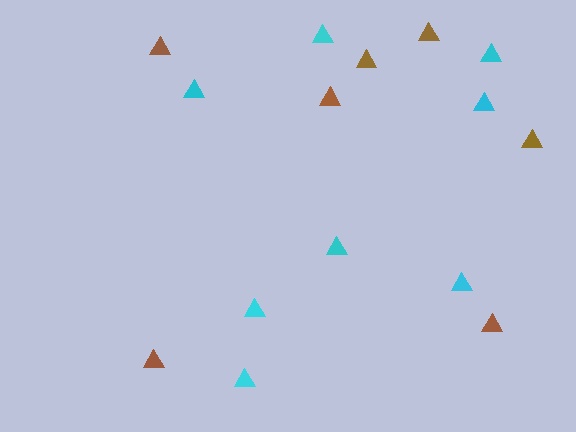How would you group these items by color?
There are 2 groups: one group of cyan triangles (8) and one group of brown triangles (7).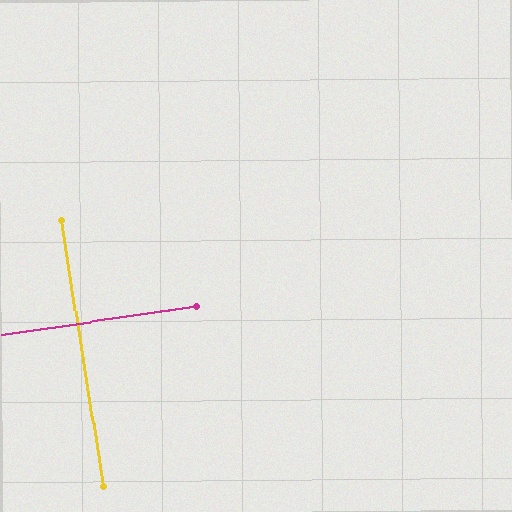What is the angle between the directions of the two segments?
Approximately 90 degrees.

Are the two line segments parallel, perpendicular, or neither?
Perpendicular — they meet at approximately 90°.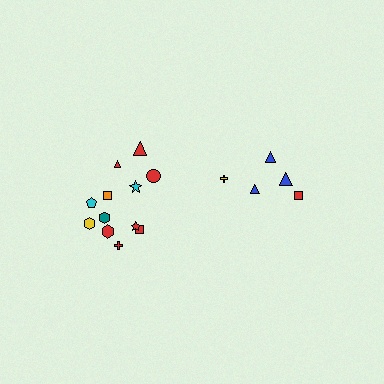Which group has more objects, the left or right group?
The left group.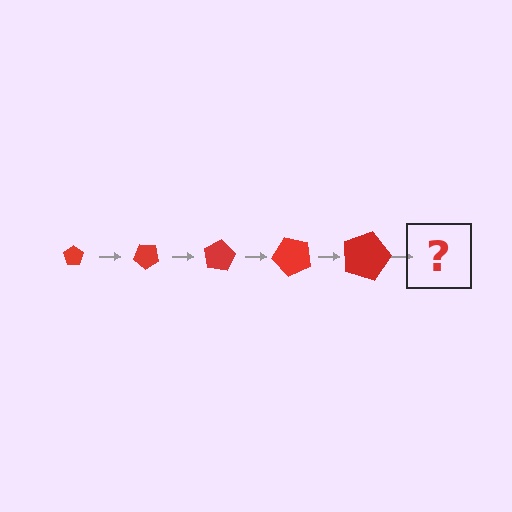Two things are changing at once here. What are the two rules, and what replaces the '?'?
The two rules are that the pentagon grows larger each step and it rotates 40 degrees each step. The '?' should be a pentagon, larger than the previous one and rotated 200 degrees from the start.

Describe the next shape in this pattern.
It should be a pentagon, larger than the previous one and rotated 200 degrees from the start.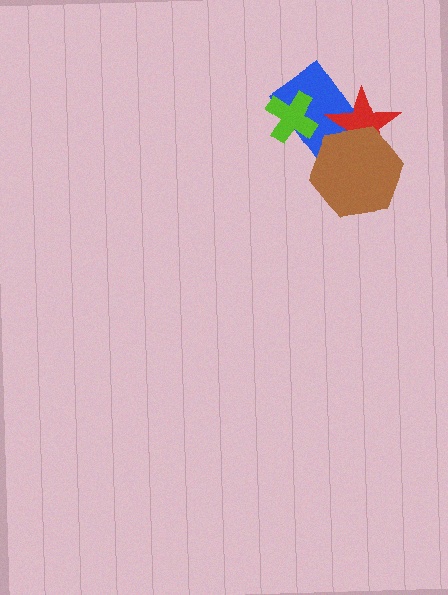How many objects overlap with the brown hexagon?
2 objects overlap with the brown hexagon.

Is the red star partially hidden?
Yes, it is partially covered by another shape.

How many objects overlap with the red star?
2 objects overlap with the red star.